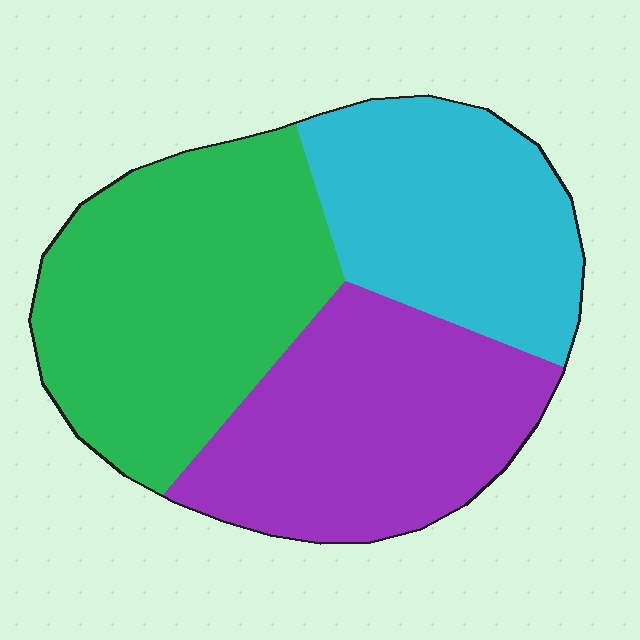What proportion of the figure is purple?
Purple covers roughly 35% of the figure.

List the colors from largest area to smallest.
From largest to smallest: green, purple, cyan.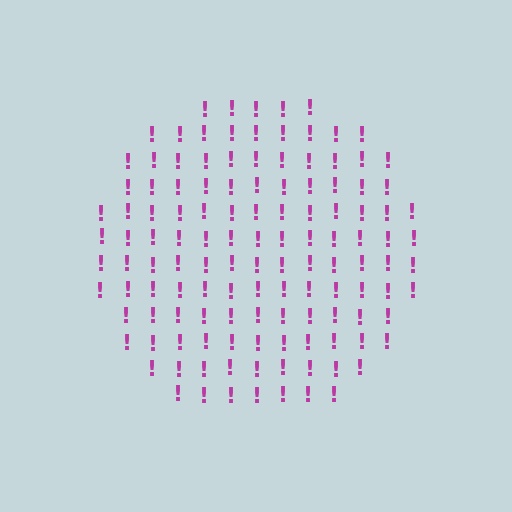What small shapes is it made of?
It is made of small exclamation marks.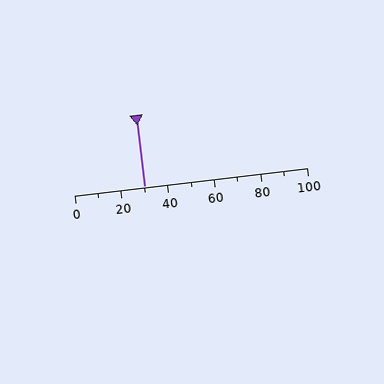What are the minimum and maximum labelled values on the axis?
The axis runs from 0 to 100.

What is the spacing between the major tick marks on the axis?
The major ticks are spaced 20 apart.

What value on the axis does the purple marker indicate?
The marker indicates approximately 30.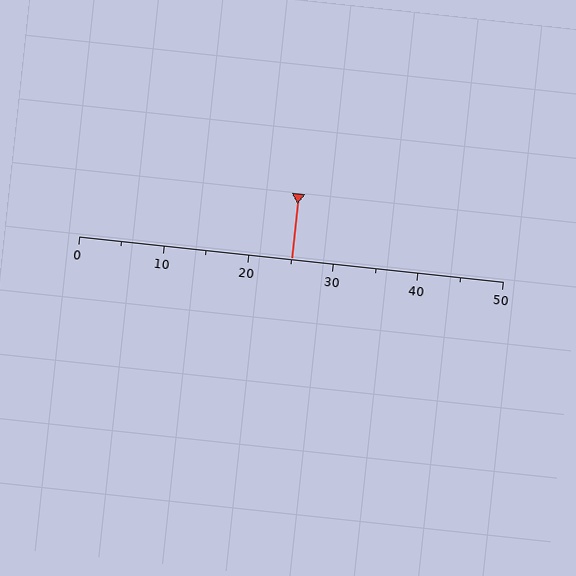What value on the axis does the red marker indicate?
The marker indicates approximately 25.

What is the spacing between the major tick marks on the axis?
The major ticks are spaced 10 apart.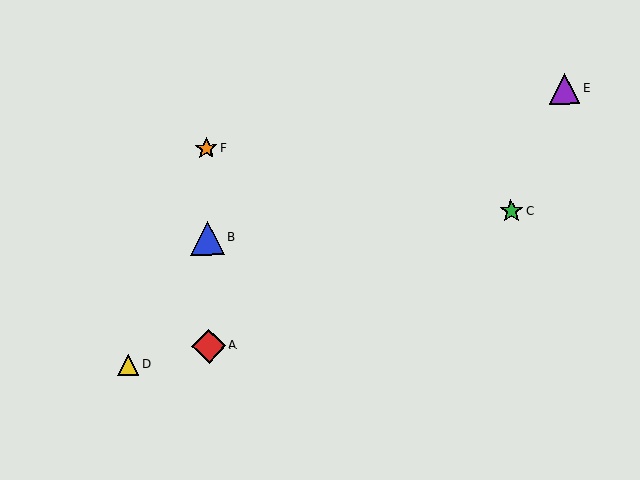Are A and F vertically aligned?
Yes, both are at x≈209.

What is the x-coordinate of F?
Object F is at x≈206.